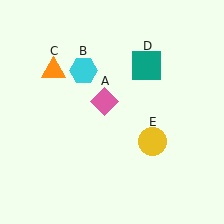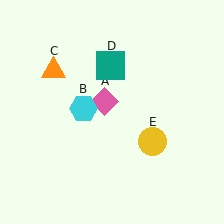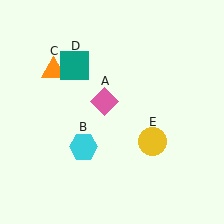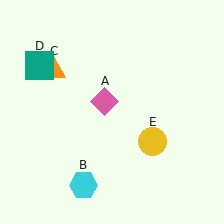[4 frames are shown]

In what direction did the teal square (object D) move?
The teal square (object D) moved left.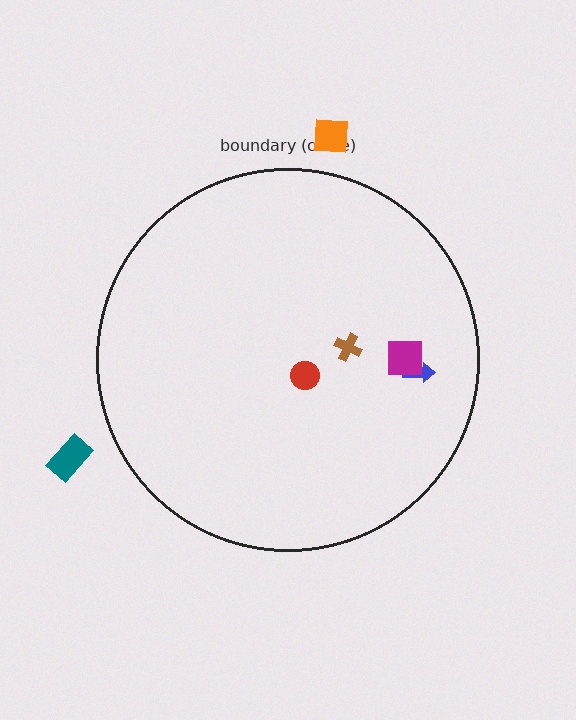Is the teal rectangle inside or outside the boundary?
Outside.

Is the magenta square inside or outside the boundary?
Inside.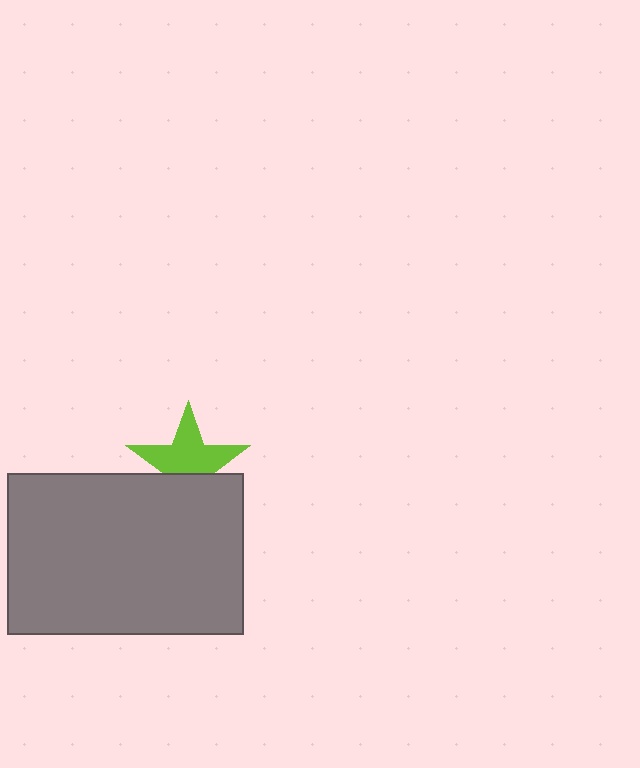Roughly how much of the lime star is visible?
About half of it is visible (roughly 63%).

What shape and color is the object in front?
The object in front is a gray rectangle.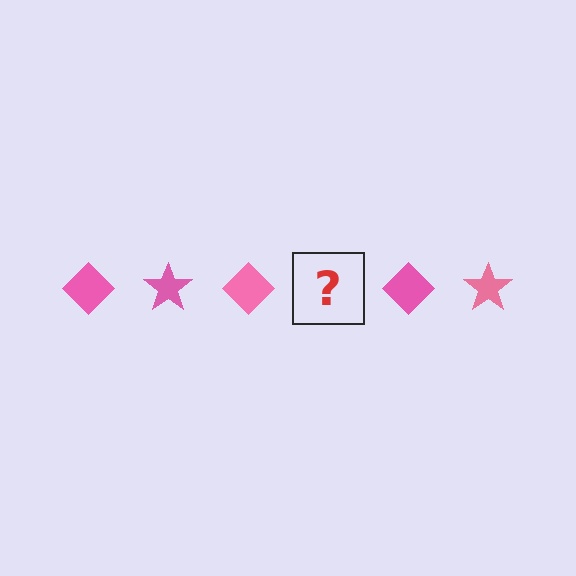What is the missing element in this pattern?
The missing element is a pink star.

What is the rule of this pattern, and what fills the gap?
The rule is that the pattern cycles through diamond, star shapes in pink. The gap should be filled with a pink star.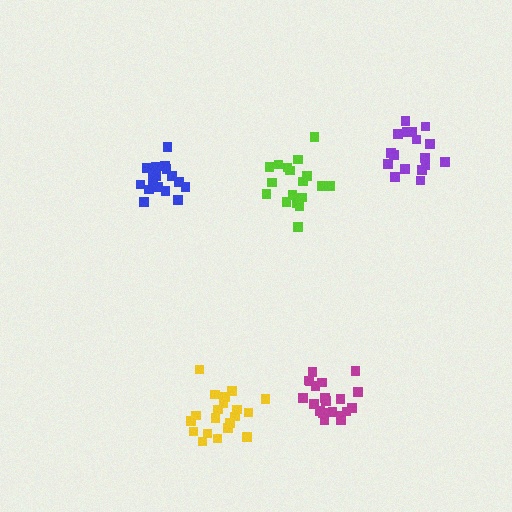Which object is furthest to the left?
The blue cluster is leftmost.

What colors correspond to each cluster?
The clusters are colored: yellow, purple, lime, magenta, blue.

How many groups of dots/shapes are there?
There are 5 groups.